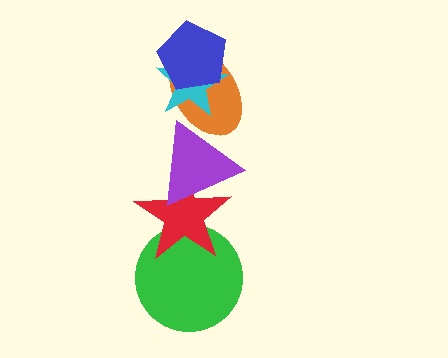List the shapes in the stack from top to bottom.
From top to bottom: the blue pentagon, the cyan star, the orange ellipse, the purple triangle, the red star, the green circle.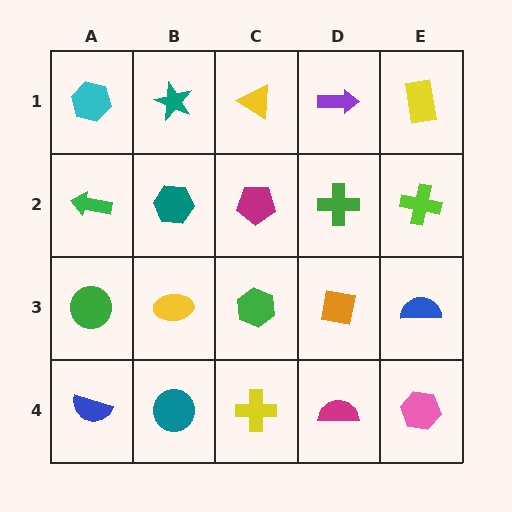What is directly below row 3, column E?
A pink hexagon.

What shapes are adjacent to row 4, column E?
A blue semicircle (row 3, column E), a magenta semicircle (row 4, column D).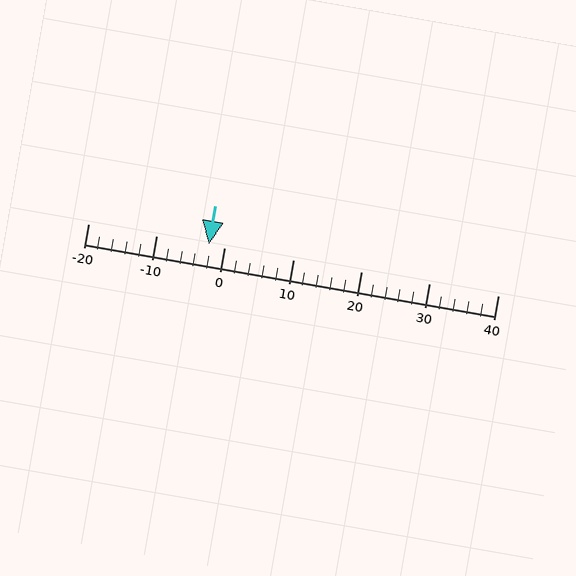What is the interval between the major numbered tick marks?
The major tick marks are spaced 10 units apart.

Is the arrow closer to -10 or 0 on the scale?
The arrow is closer to 0.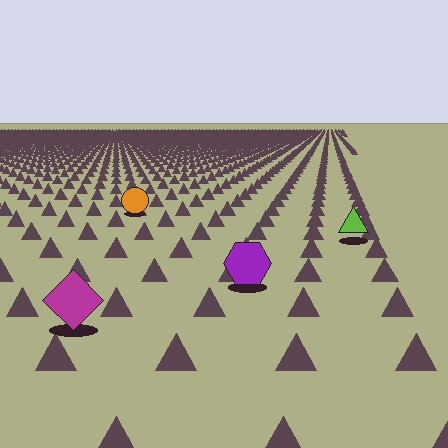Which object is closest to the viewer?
The magenta diamond is closest. The texture marks near it are larger and more spread out.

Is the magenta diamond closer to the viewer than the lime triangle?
Yes. The magenta diamond is closer — you can tell from the texture gradient: the ground texture is coarser near it.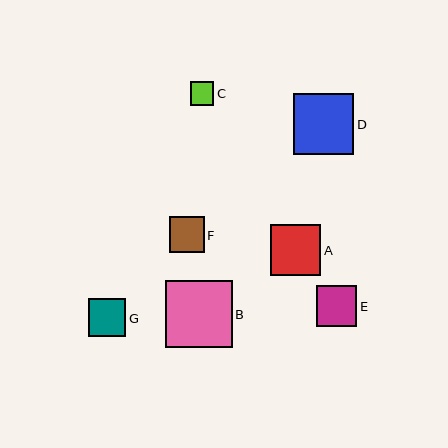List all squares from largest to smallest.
From largest to smallest: B, D, A, E, G, F, C.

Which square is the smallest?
Square C is the smallest with a size of approximately 24 pixels.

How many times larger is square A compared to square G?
Square A is approximately 1.3 times the size of square G.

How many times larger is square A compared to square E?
Square A is approximately 1.2 times the size of square E.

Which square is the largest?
Square B is the largest with a size of approximately 67 pixels.